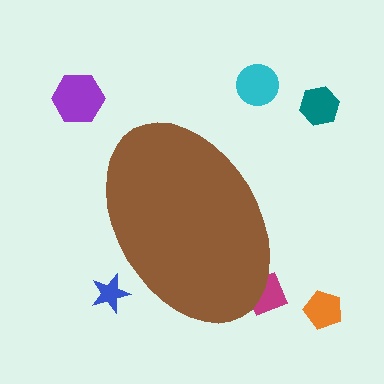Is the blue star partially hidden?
Yes, the blue star is partially hidden behind the brown ellipse.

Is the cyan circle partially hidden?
No, the cyan circle is fully visible.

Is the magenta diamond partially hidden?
Yes, the magenta diamond is partially hidden behind the brown ellipse.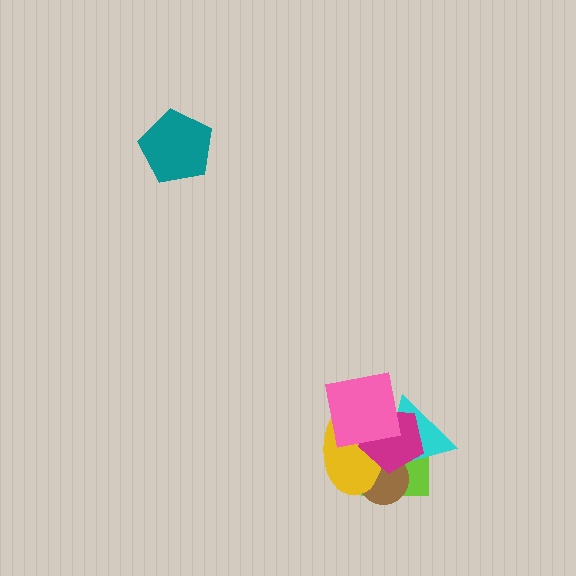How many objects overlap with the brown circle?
4 objects overlap with the brown circle.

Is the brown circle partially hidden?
Yes, it is partially covered by another shape.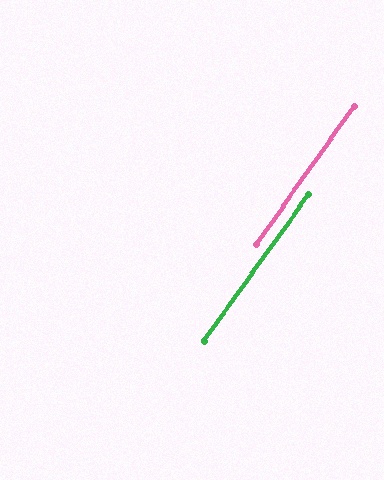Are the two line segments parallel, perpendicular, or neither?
Parallel — their directions differ by only 0.3°.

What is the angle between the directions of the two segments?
Approximately 0 degrees.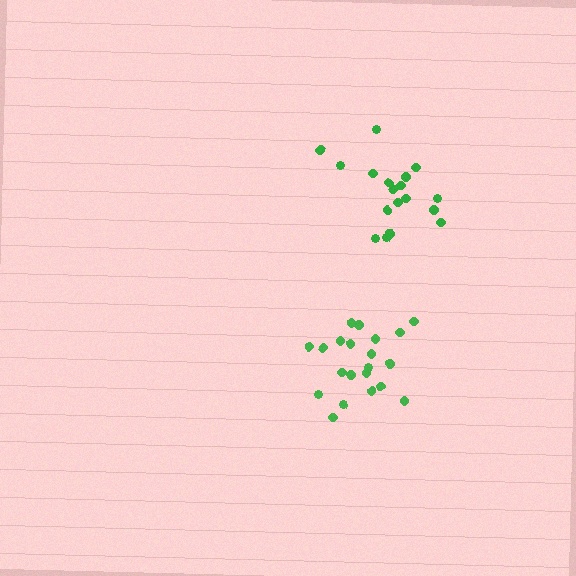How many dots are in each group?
Group 1: 18 dots, Group 2: 21 dots (39 total).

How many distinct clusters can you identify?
There are 2 distinct clusters.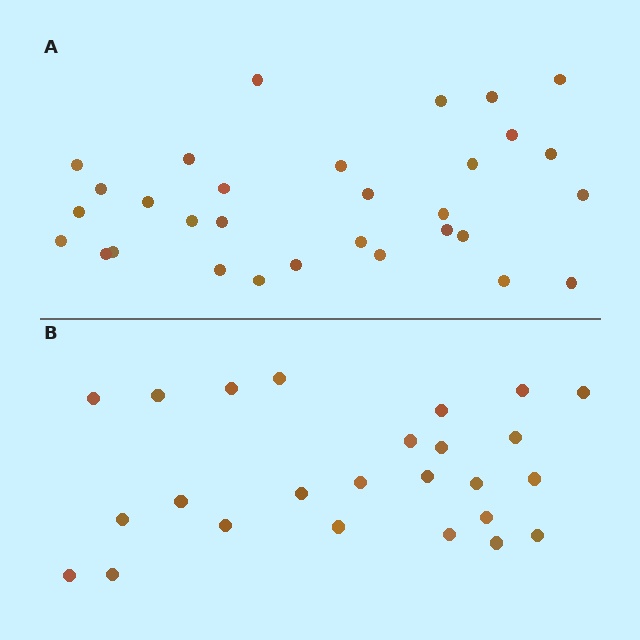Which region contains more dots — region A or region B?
Region A (the top region) has more dots.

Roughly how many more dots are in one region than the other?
Region A has about 6 more dots than region B.